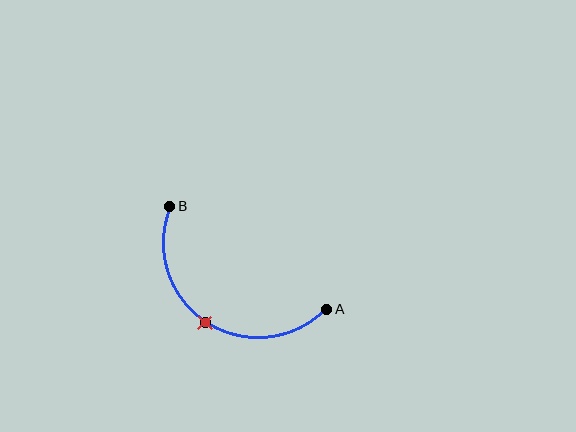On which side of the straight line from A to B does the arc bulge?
The arc bulges below the straight line connecting A and B.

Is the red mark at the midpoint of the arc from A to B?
Yes. The red mark lies on the arc at equal arc-length from both A and B — it is the arc midpoint.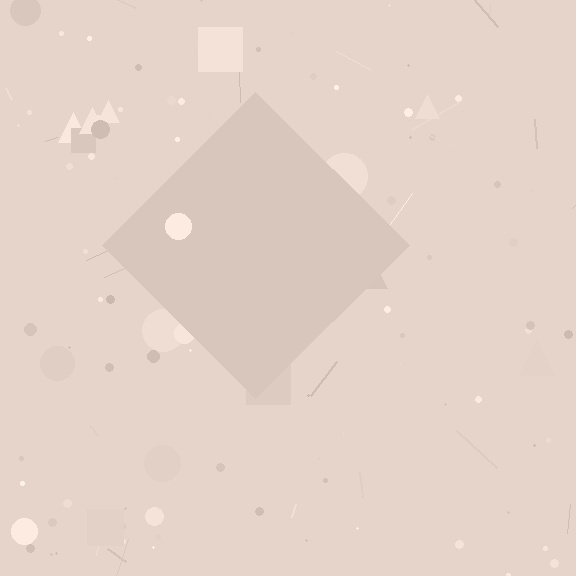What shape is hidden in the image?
A diamond is hidden in the image.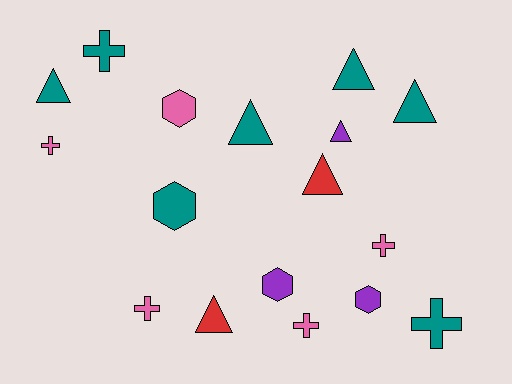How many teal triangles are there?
There are 4 teal triangles.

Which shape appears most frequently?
Triangle, with 7 objects.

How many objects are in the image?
There are 17 objects.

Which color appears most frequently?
Teal, with 7 objects.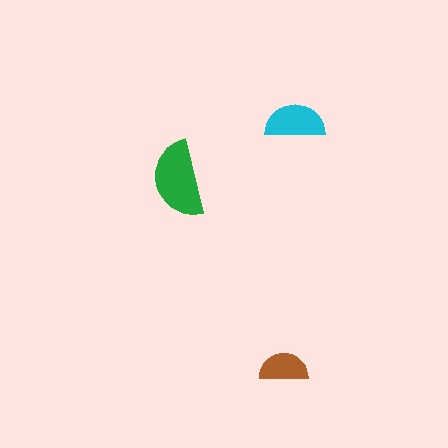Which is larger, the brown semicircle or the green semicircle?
The green one.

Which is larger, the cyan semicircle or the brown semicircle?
The cyan one.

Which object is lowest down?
The brown semicircle is bottommost.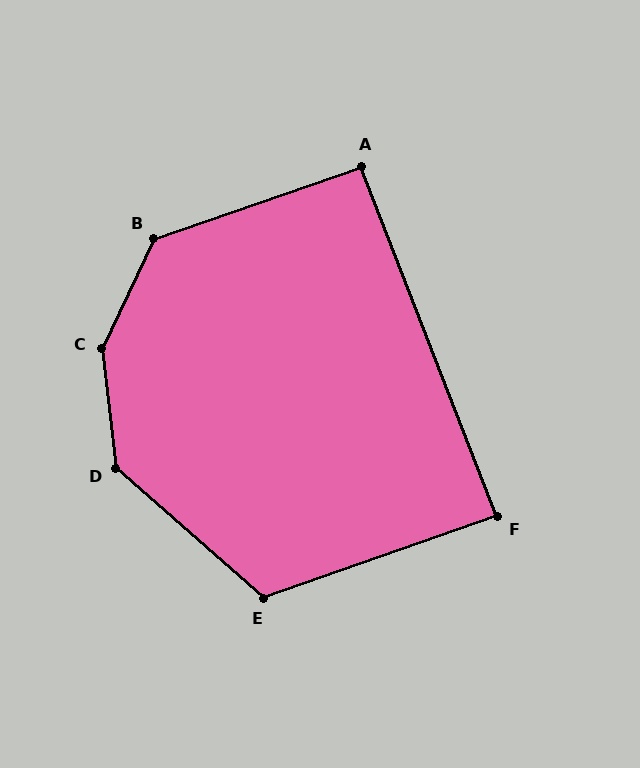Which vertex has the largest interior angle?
C, at approximately 148 degrees.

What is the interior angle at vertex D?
Approximately 138 degrees (obtuse).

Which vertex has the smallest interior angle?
F, at approximately 88 degrees.